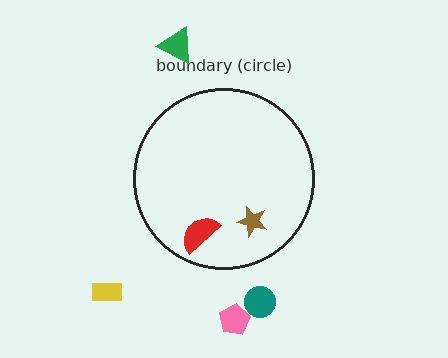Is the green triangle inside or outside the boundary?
Outside.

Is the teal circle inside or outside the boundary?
Outside.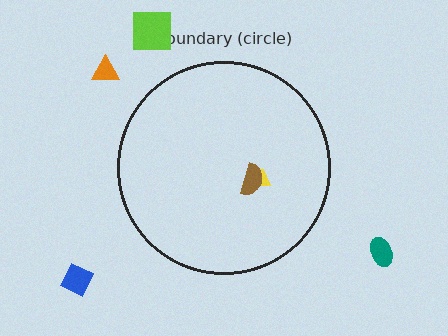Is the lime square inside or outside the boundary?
Outside.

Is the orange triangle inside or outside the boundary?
Outside.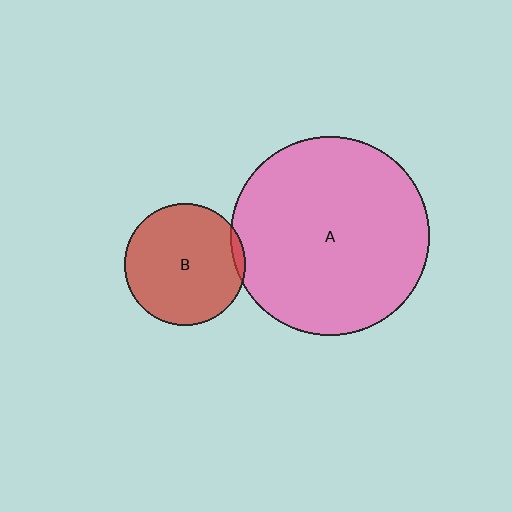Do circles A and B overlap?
Yes.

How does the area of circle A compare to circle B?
Approximately 2.7 times.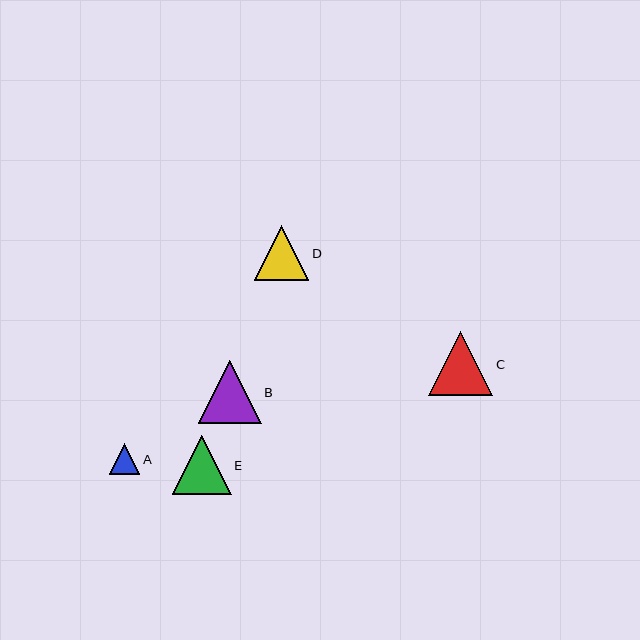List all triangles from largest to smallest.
From largest to smallest: C, B, E, D, A.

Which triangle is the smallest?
Triangle A is the smallest with a size of approximately 31 pixels.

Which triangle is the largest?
Triangle C is the largest with a size of approximately 64 pixels.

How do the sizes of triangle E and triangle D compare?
Triangle E and triangle D are approximately the same size.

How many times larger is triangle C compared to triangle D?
Triangle C is approximately 1.2 times the size of triangle D.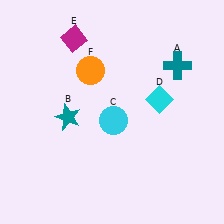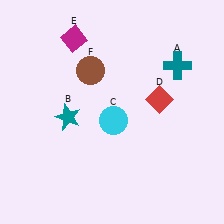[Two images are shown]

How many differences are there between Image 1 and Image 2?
There are 2 differences between the two images.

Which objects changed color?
D changed from cyan to red. F changed from orange to brown.